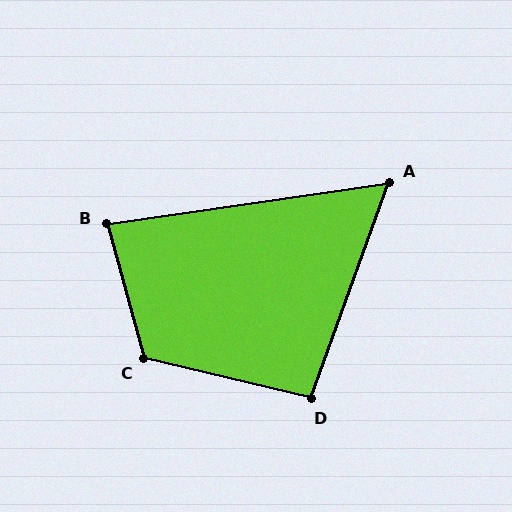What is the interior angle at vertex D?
Approximately 97 degrees (obtuse).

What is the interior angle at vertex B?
Approximately 83 degrees (acute).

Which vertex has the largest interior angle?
C, at approximately 118 degrees.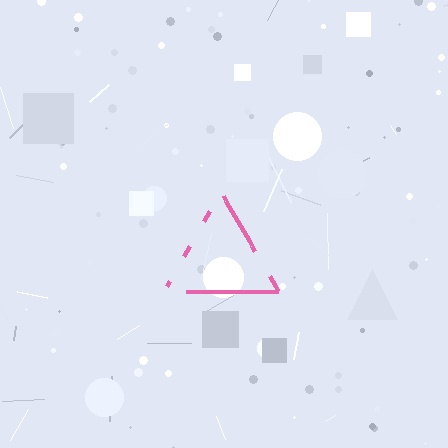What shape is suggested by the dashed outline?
The dashed outline suggests a triangle.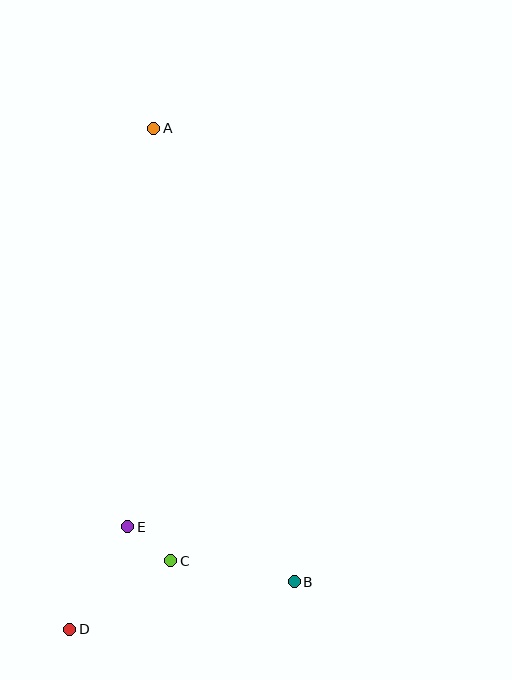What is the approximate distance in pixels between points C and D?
The distance between C and D is approximately 122 pixels.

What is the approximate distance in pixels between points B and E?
The distance between B and E is approximately 175 pixels.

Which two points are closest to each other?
Points C and E are closest to each other.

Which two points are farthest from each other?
Points A and D are farthest from each other.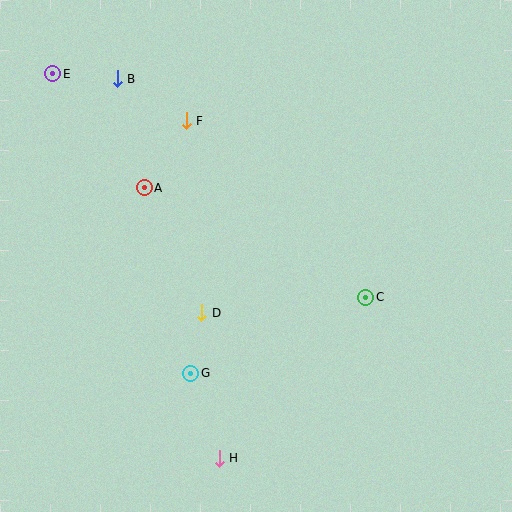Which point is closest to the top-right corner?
Point C is closest to the top-right corner.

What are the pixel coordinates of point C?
Point C is at (366, 297).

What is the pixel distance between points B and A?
The distance between B and A is 113 pixels.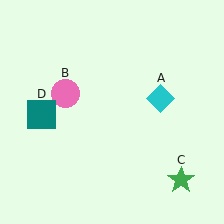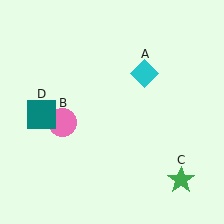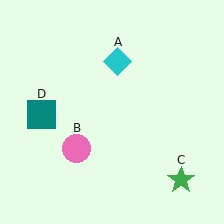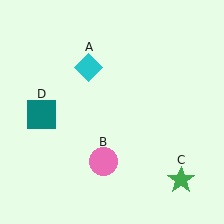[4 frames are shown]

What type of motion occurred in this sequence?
The cyan diamond (object A), pink circle (object B) rotated counterclockwise around the center of the scene.